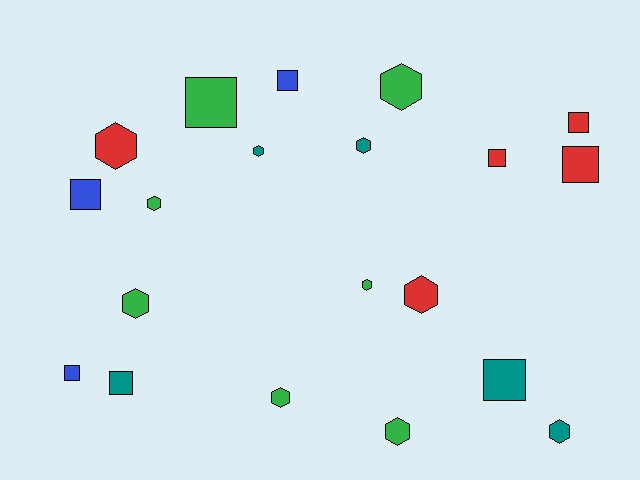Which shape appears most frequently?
Hexagon, with 11 objects.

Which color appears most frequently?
Green, with 7 objects.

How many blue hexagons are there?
There are no blue hexagons.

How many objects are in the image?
There are 20 objects.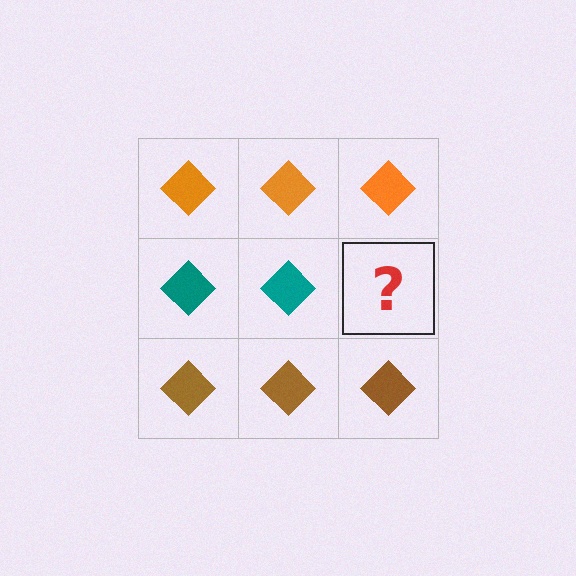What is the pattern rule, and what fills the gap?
The rule is that each row has a consistent color. The gap should be filled with a teal diamond.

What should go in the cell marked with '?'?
The missing cell should contain a teal diamond.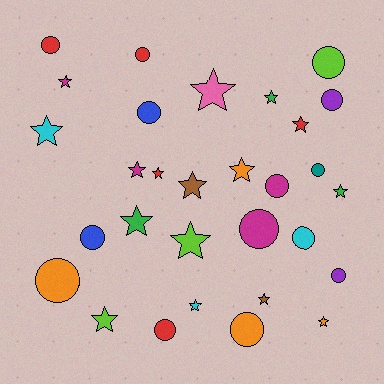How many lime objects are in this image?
There are 3 lime objects.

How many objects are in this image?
There are 30 objects.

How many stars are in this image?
There are 16 stars.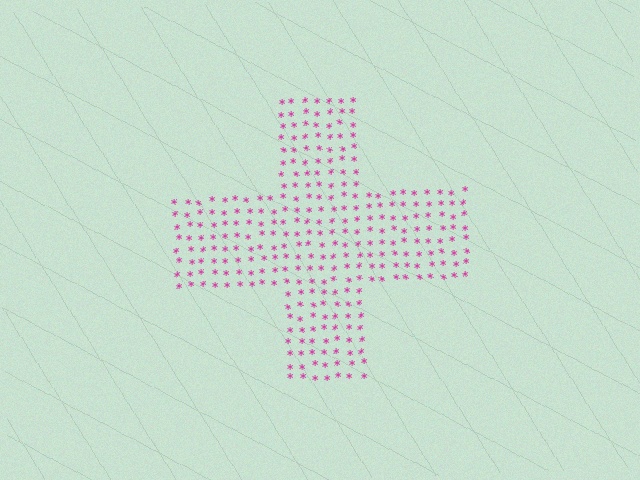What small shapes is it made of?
It is made of small asterisks.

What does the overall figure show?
The overall figure shows a cross.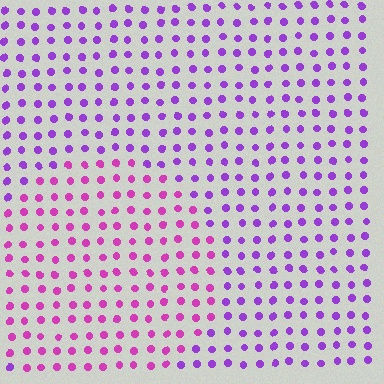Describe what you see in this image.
The image is filled with small purple elements in a uniform arrangement. A circle-shaped region is visible where the elements are tinted to a slightly different hue, forming a subtle color boundary.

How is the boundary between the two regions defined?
The boundary is defined purely by a slight shift in hue (about 34 degrees). Spacing, size, and orientation are identical on both sides.